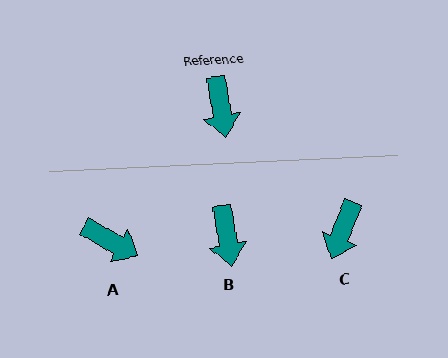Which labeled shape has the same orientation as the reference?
B.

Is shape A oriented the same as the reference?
No, it is off by about 51 degrees.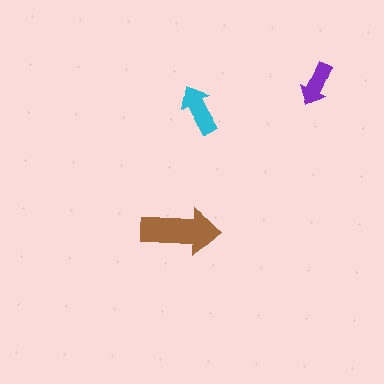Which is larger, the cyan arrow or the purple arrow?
The cyan one.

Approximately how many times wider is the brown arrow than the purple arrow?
About 2 times wider.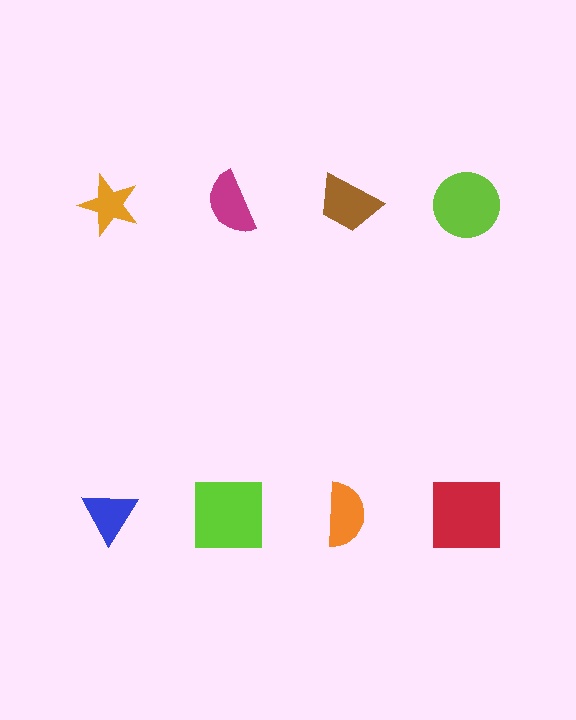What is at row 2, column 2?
A lime square.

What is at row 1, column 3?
A brown trapezoid.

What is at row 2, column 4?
A red square.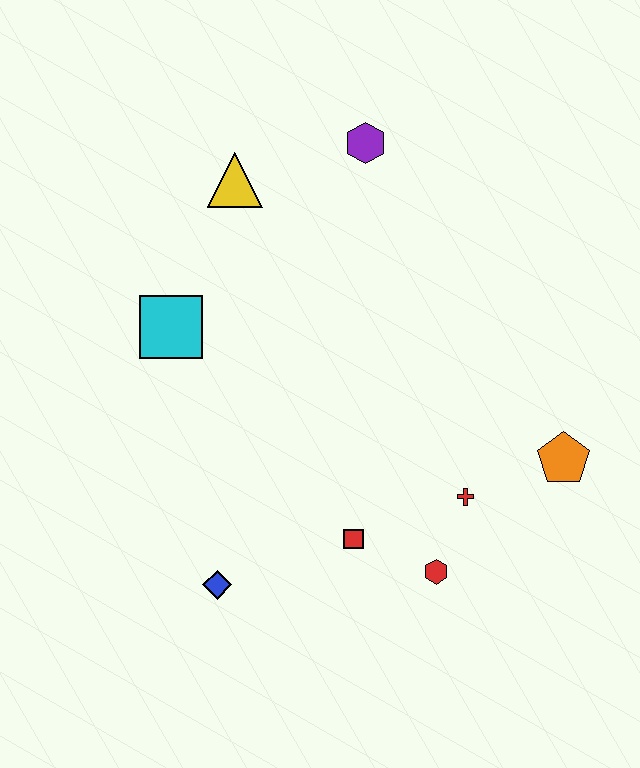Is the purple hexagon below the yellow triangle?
No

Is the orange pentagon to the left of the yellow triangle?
No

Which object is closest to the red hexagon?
The red cross is closest to the red hexagon.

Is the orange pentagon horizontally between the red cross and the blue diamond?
No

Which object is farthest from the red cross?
The yellow triangle is farthest from the red cross.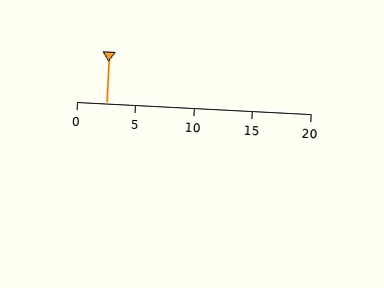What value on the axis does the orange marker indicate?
The marker indicates approximately 2.5.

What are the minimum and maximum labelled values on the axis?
The axis runs from 0 to 20.